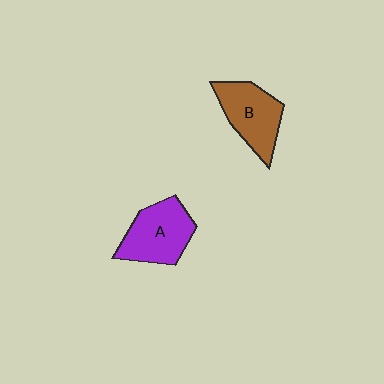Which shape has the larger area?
Shape A (purple).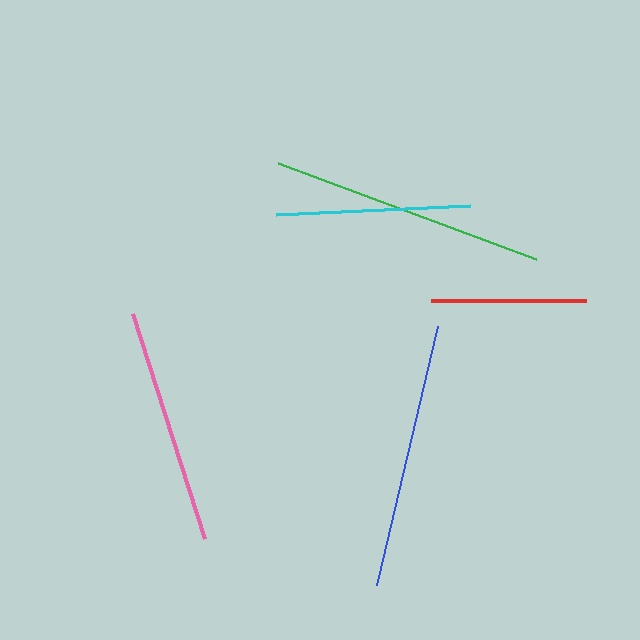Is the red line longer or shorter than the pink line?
The pink line is longer than the red line.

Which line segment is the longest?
The green line is the longest at approximately 275 pixels.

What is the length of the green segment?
The green segment is approximately 275 pixels long.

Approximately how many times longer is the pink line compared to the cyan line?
The pink line is approximately 1.2 times the length of the cyan line.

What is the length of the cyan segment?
The cyan segment is approximately 194 pixels long.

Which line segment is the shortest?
The red line is the shortest at approximately 155 pixels.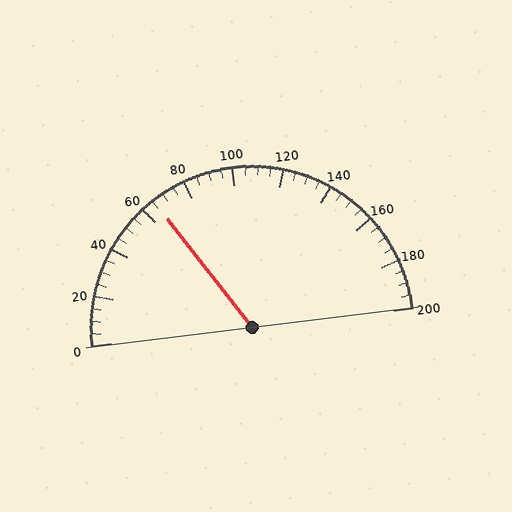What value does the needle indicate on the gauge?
The needle indicates approximately 65.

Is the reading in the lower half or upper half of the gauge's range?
The reading is in the lower half of the range (0 to 200).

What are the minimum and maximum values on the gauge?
The gauge ranges from 0 to 200.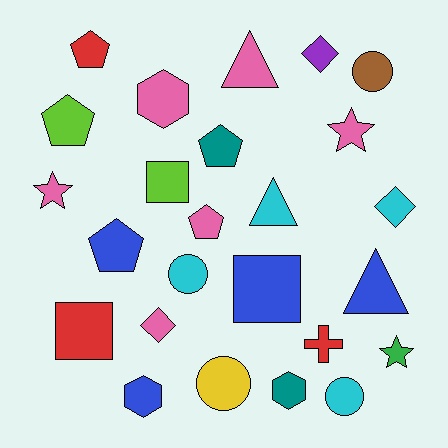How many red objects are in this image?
There are 3 red objects.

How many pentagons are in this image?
There are 5 pentagons.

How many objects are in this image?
There are 25 objects.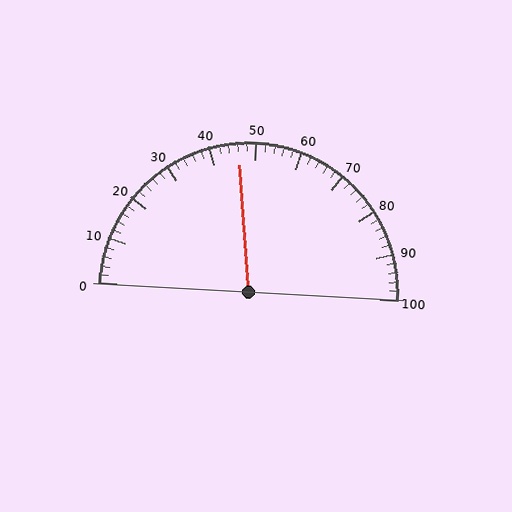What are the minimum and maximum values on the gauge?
The gauge ranges from 0 to 100.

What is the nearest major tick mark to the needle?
The nearest major tick mark is 50.